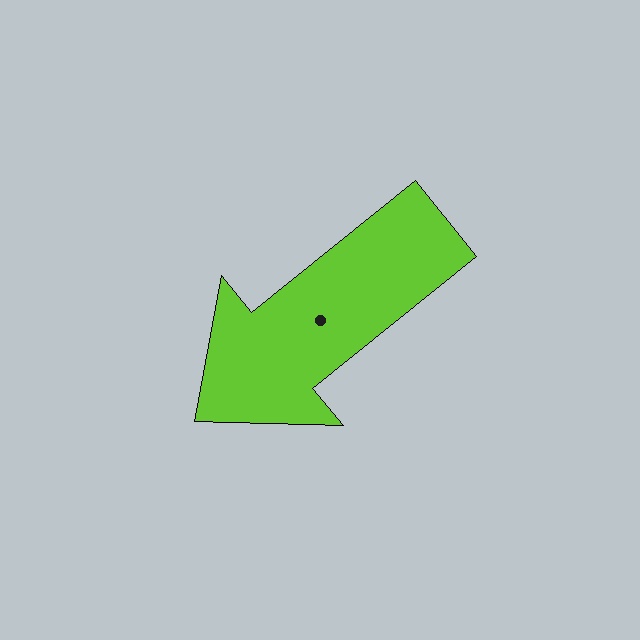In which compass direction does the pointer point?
Southwest.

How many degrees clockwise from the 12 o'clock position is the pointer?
Approximately 231 degrees.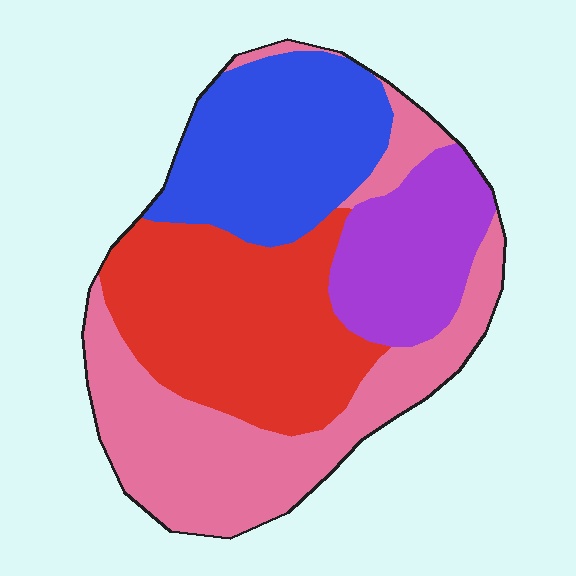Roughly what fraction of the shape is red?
Red takes up between a sixth and a third of the shape.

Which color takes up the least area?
Purple, at roughly 15%.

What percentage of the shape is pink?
Pink takes up about one third (1/3) of the shape.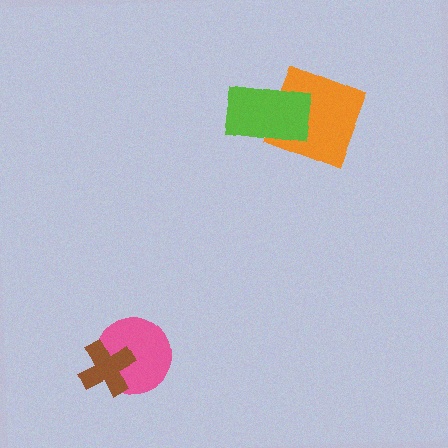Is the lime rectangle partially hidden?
No, no other shape covers it.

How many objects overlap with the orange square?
1 object overlaps with the orange square.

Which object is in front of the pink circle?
The brown cross is in front of the pink circle.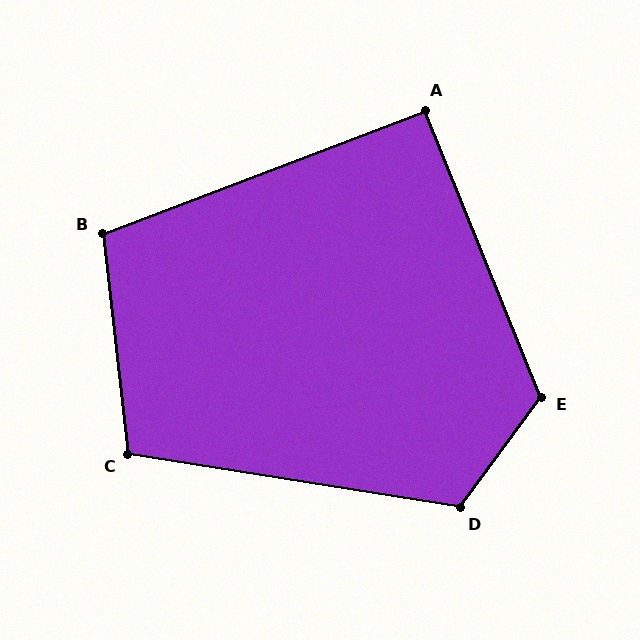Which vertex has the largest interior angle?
E, at approximately 122 degrees.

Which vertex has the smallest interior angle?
A, at approximately 91 degrees.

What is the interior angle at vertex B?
Approximately 104 degrees (obtuse).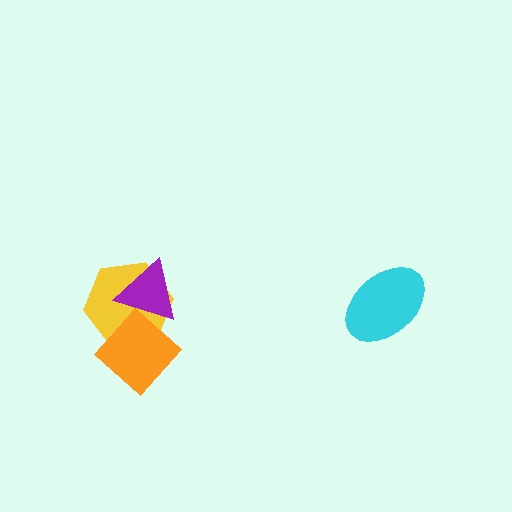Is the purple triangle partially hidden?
No, no other shape covers it.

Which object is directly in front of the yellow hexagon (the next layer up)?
The orange diamond is directly in front of the yellow hexagon.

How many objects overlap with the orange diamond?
2 objects overlap with the orange diamond.